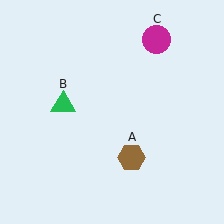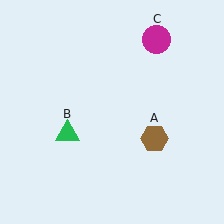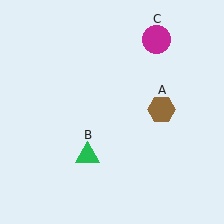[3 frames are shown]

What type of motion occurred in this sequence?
The brown hexagon (object A), green triangle (object B) rotated counterclockwise around the center of the scene.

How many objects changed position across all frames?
2 objects changed position: brown hexagon (object A), green triangle (object B).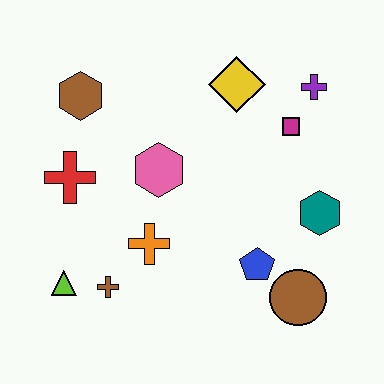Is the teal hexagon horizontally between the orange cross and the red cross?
No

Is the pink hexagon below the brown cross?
No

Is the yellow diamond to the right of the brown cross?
Yes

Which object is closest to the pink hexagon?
The orange cross is closest to the pink hexagon.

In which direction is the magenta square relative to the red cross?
The magenta square is to the right of the red cross.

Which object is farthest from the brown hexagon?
The brown circle is farthest from the brown hexagon.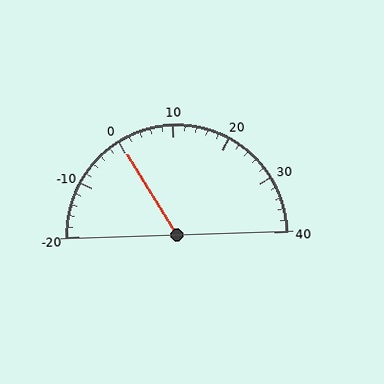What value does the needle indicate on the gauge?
The needle indicates approximately 0.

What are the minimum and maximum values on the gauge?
The gauge ranges from -20 to 40.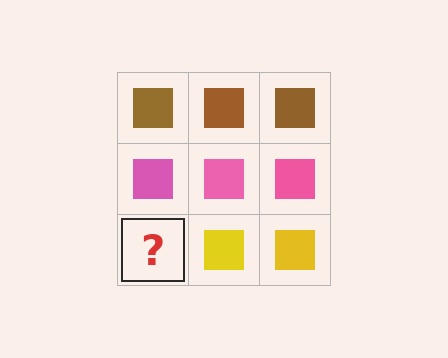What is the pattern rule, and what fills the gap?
The rule is that each row has a consistent color. The gap should be filled with a yellow square.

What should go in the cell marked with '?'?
The missing cell should contain a yellow square.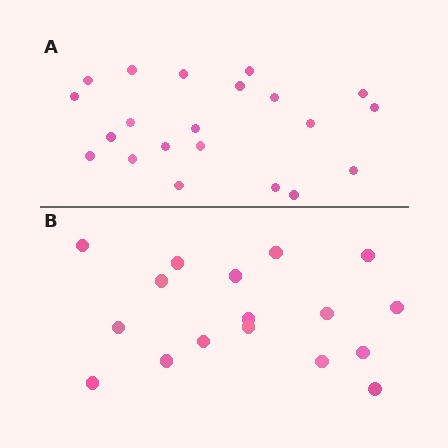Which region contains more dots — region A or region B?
Region A (the top region) has more dots.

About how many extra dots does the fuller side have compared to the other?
Region A has about 4 more dots than region B.